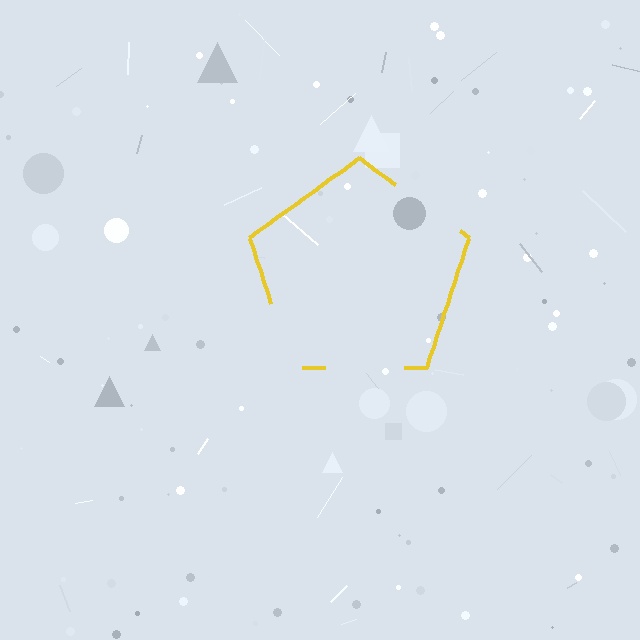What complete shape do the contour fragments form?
The contour fragments form a pentagon.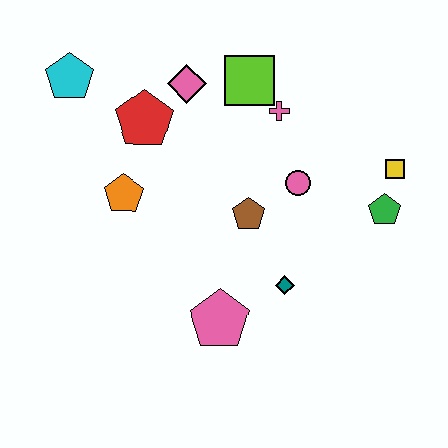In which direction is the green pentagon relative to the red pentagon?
The green pentagon is to the right of the red pentagon.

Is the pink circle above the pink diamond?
No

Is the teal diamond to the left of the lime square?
No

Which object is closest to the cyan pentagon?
The red pentagon is closest to the cyan pentagon.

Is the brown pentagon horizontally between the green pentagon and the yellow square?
No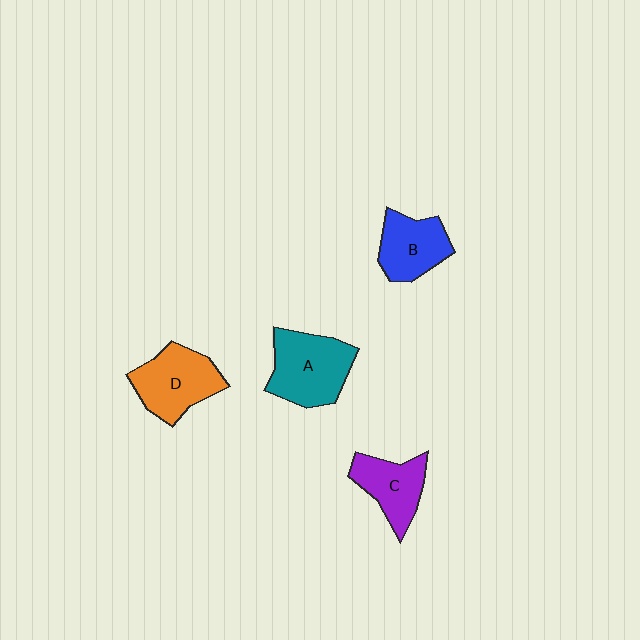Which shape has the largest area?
Shape A (teal).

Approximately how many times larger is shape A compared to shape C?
Approximately 1.4 times.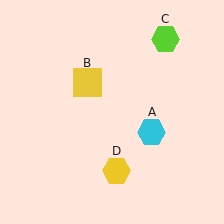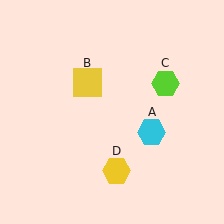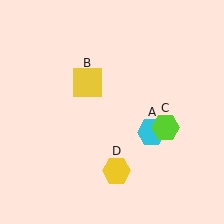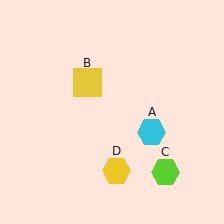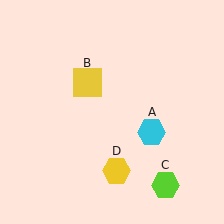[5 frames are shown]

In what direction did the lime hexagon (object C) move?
The lime hexagon (object C) moved down.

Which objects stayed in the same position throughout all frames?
Cyan hexagon (object A) and yellow square (object B) and yellow hexagon (object D) remained stationary.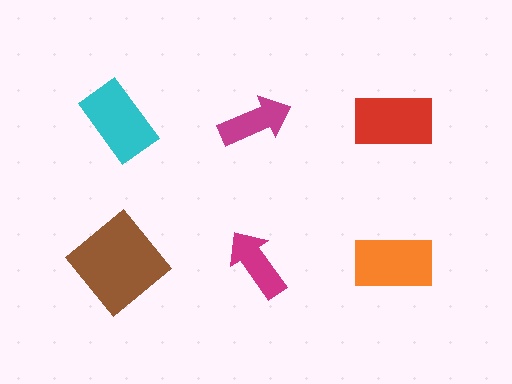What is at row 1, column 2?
A magenta arrow.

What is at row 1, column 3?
A red rectangle.